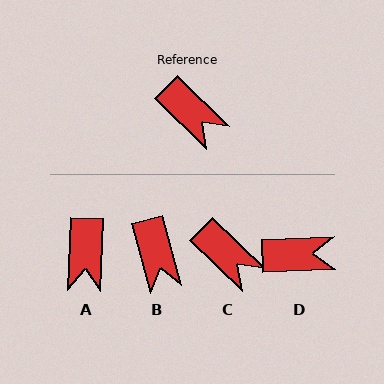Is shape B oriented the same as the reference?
No, it is off by about 31 degrees.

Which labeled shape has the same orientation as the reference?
C.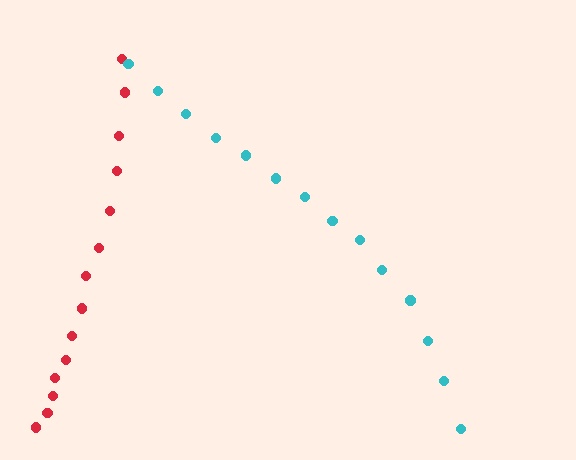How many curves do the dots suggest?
There are 2 distinct paths.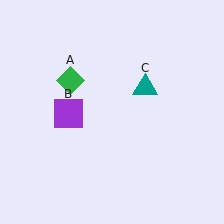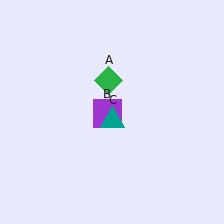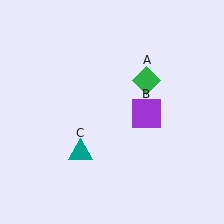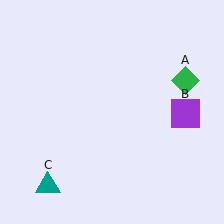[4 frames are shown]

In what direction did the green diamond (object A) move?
The green diamond (object A) moved right.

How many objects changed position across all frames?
3 objects changed position: green diamond (object A), purple square (object B), teal triangle (object C).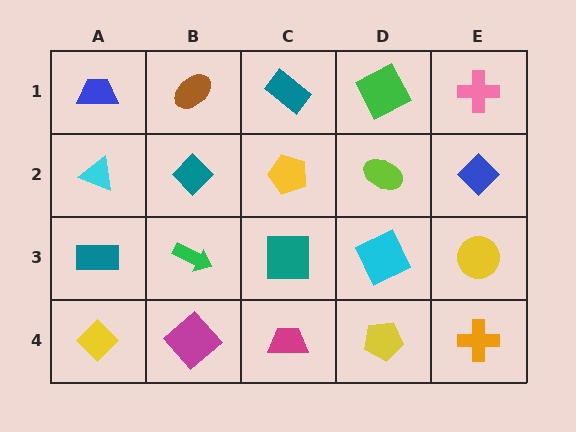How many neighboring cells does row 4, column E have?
2.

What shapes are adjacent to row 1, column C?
A yellow pentagon (row 2, column C), a brown ellipse (row 1, column B), a green square (row 1, column D).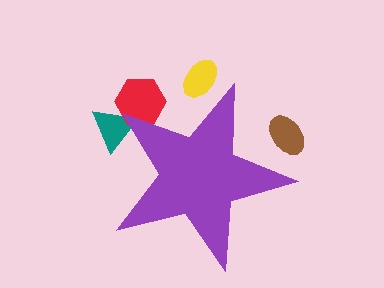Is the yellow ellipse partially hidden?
Yes, the yellow ellipse is partially hidden behind the purple star.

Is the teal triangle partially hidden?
Yes, the teal triangle is partially hidden behind the purple star.